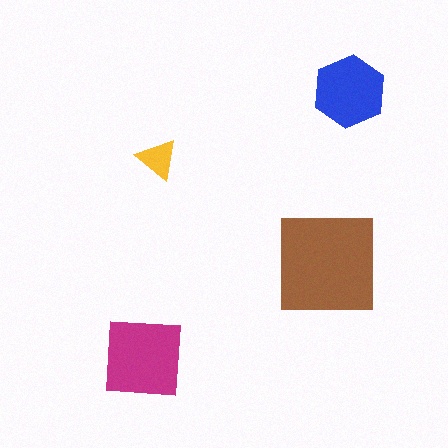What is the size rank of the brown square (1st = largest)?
1st.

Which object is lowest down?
The magenta square is bottommost.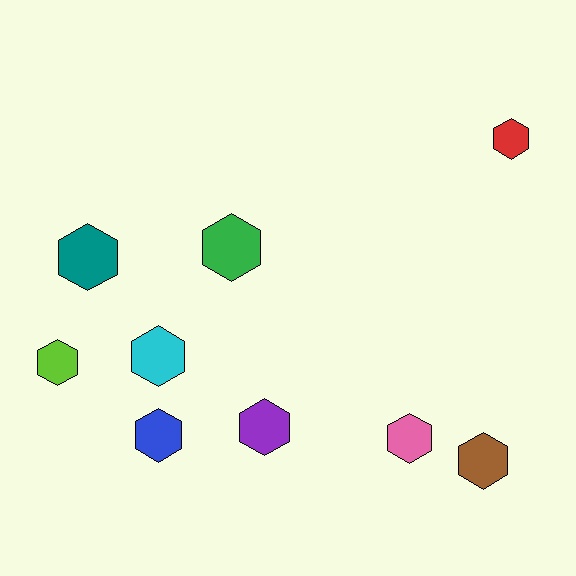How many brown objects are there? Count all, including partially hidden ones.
There is 1 brown object.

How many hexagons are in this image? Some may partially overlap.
There are 9 hexagons.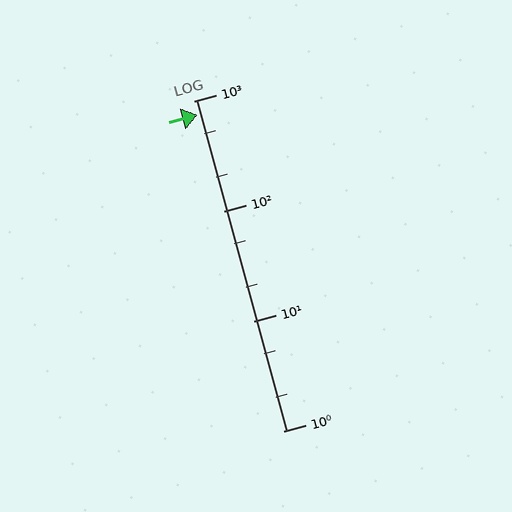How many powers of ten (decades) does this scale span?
The scale spans 3 decades, from 1 to 1000.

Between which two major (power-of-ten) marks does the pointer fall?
The pointer is between 100 and 1000.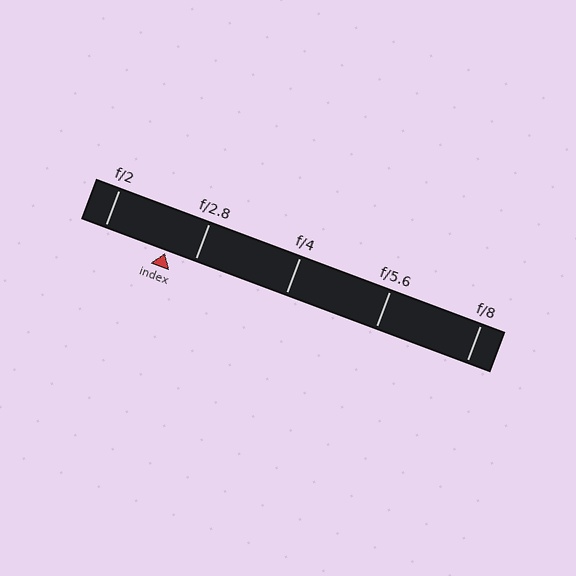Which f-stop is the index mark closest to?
The index mark is closest to f/2.8.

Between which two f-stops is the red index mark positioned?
The index mark is between f/2 and f/2.8.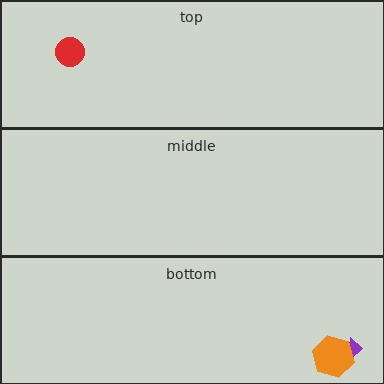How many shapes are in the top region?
1.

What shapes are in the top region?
The red circle.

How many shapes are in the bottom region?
2.